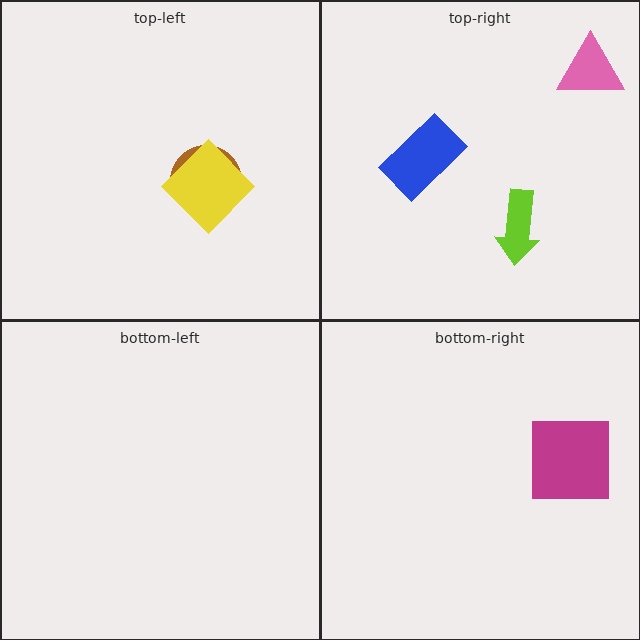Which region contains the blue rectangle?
The top-right region.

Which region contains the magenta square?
The bottom-right region.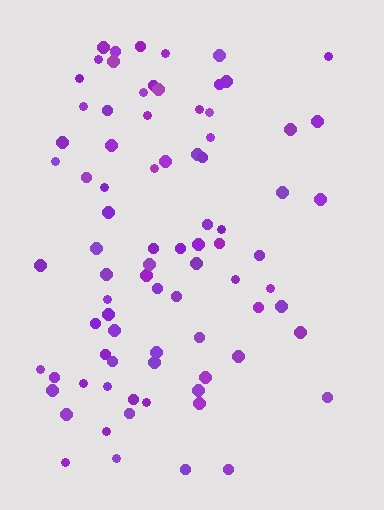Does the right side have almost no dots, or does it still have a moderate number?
Still a moderate number, just noticeably fewer than the left.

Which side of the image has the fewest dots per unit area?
The right.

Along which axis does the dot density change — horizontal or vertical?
Horizontal.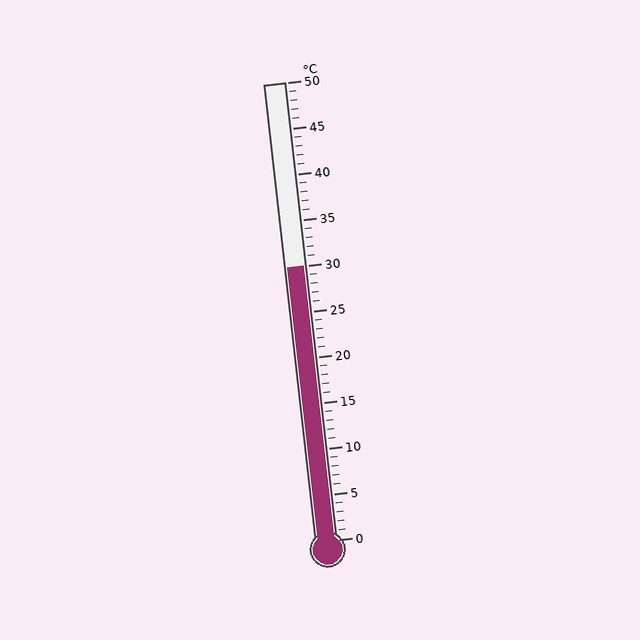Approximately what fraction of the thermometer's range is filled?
The thermometer is filled to approximately 60% of its range.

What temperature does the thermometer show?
The thermometer shows approximately 30°C.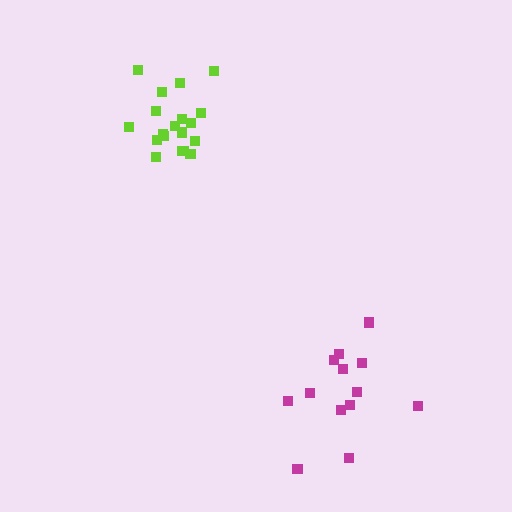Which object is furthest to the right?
The magenta cluster is rightmost.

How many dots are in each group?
Group 1: 19 dots, Group 2: 13 dots (32 total).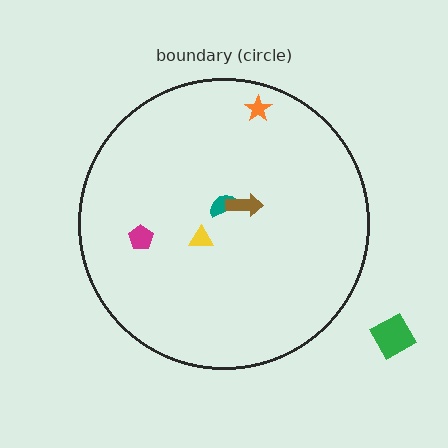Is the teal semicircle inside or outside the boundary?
Inside.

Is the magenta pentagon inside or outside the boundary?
Inside.